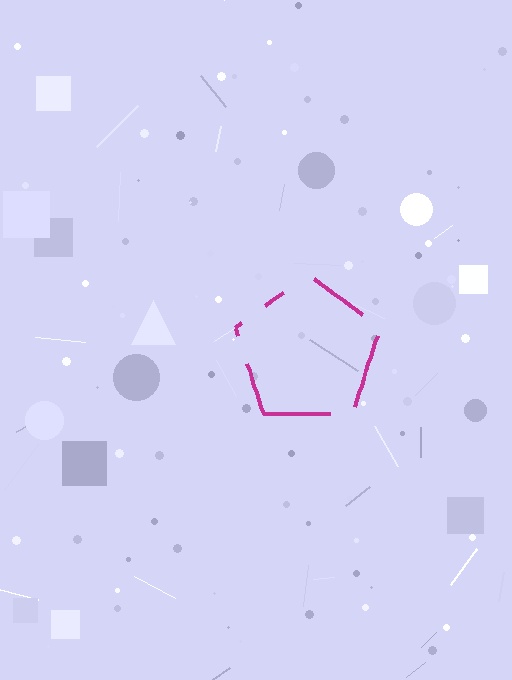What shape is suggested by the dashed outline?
The dashed outline suggests a pentagon.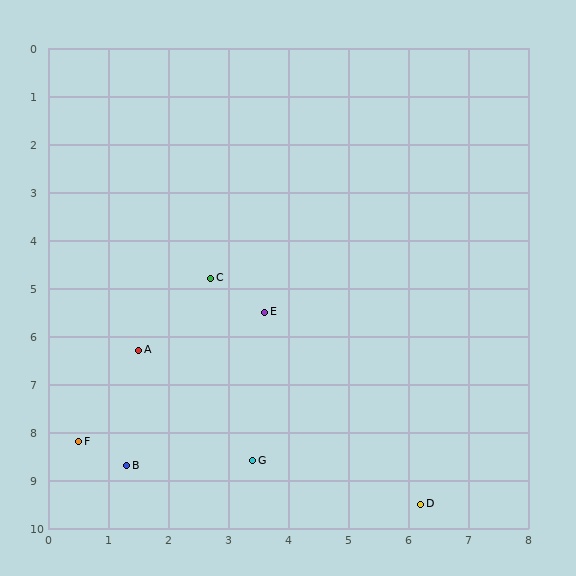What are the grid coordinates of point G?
Point G is at approximately (3.4, 8.6).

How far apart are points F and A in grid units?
Points F and A are about 2.1 grid units apart.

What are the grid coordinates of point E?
Point E is at approximately (3.6, 5.5).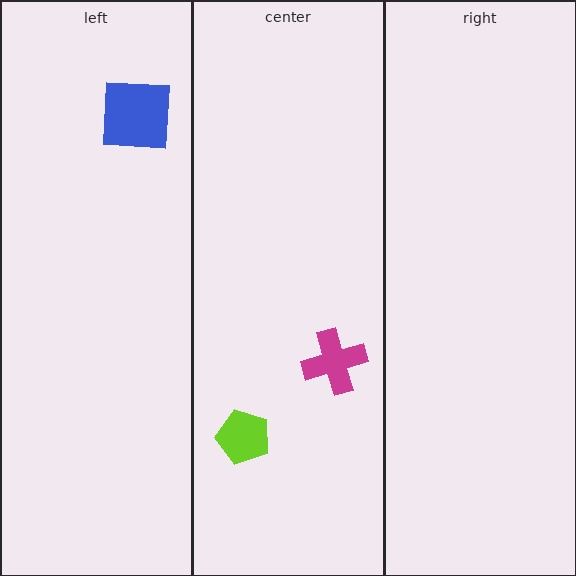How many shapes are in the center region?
2.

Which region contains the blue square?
The left region.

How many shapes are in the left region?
1.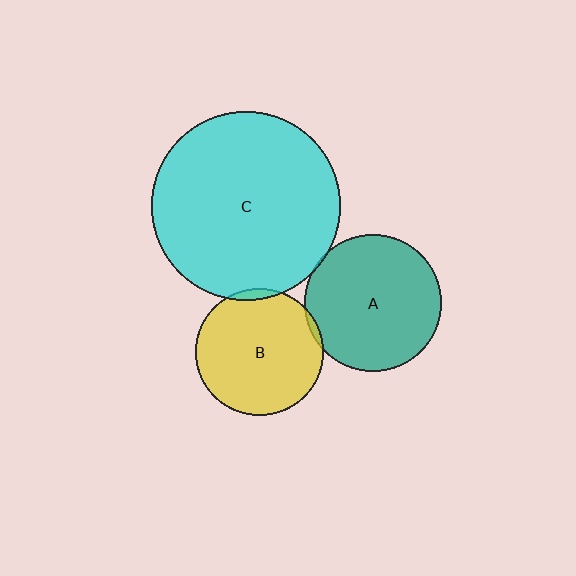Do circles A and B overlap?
Yes.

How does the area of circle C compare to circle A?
Approximately 1.9 times.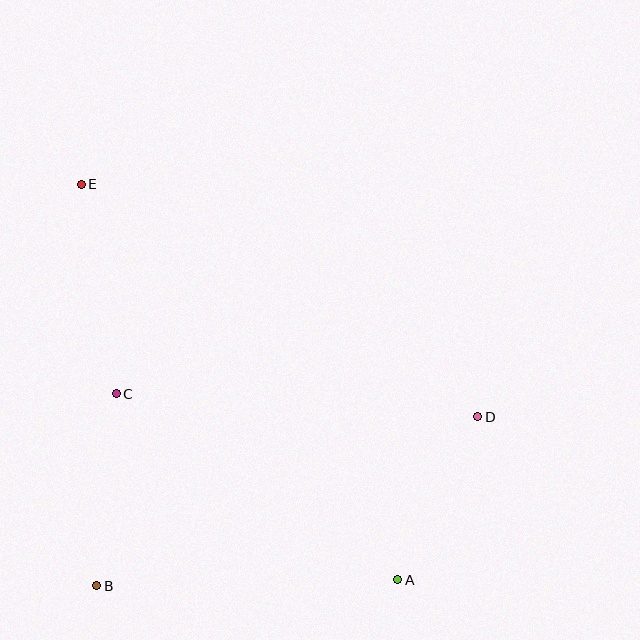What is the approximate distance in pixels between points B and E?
The distance between B and E is approximately 402 pixels.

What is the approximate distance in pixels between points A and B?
The distance between A and B is approximately 301 pixels.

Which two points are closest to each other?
Points A and D are closest to each other.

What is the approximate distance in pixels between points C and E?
The distance between C and E is approximately 212 pixels.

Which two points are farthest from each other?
Points A and E are farthest from each other.